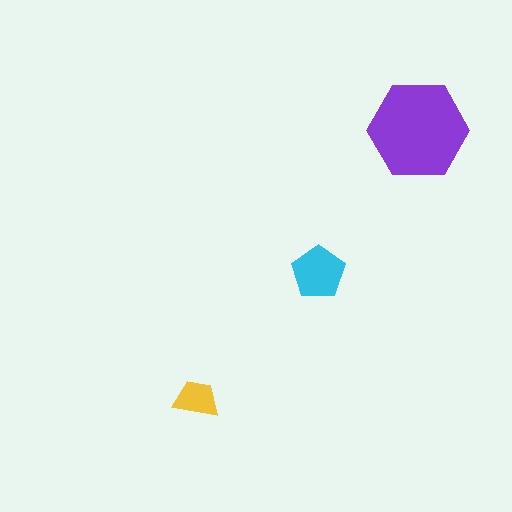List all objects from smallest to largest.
The yellow trapezoid, the cyan pentagon, the purple hexagon.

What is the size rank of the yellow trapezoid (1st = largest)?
3rd.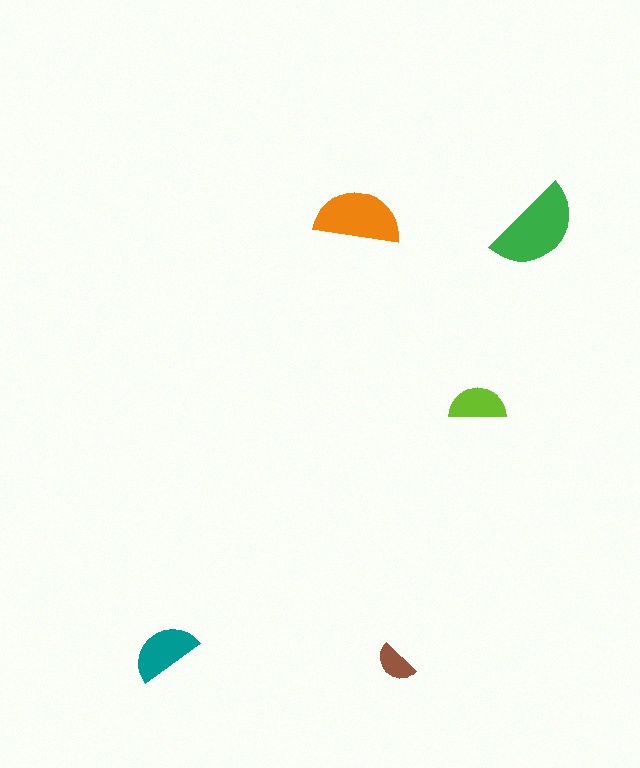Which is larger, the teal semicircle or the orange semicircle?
The orange one.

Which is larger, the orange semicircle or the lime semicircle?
The orange one.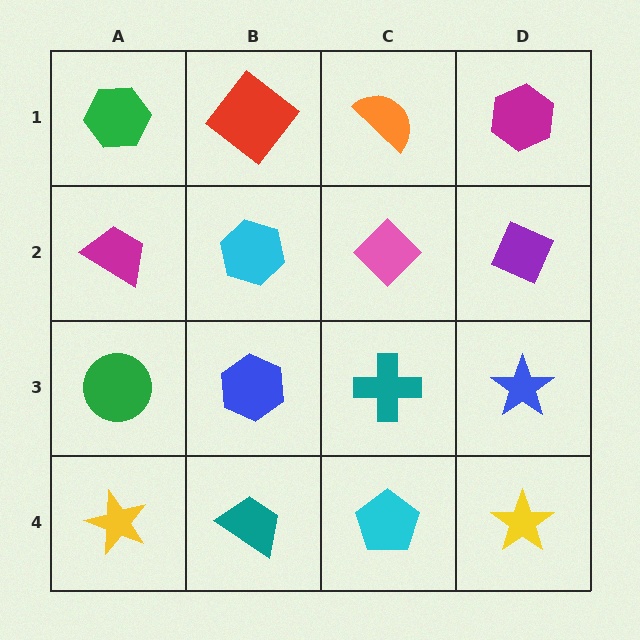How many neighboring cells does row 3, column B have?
4.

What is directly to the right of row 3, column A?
A blue hexagon.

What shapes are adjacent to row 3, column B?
A cyan hexagon (row 2, column B), a teal trapezoid (row 4, column B), a green circle (row 3, column A), a teal cross (row 3, column C).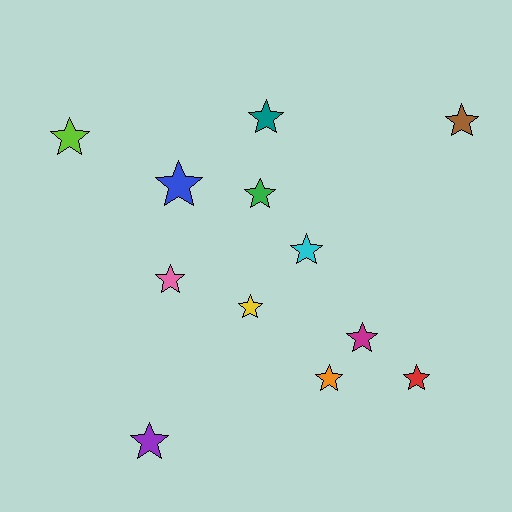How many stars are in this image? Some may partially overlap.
There are 12 stars.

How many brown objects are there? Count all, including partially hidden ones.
There is 1 brown object.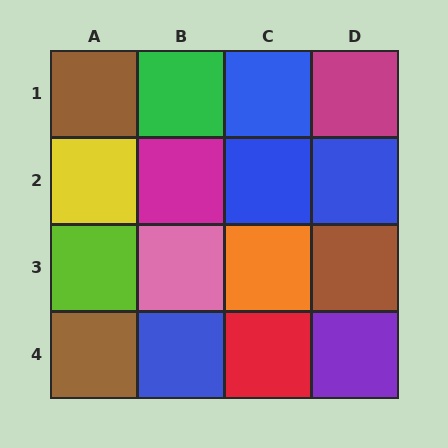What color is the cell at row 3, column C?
Orange.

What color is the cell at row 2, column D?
Blue.